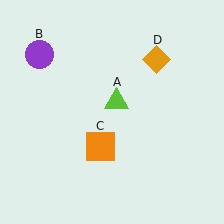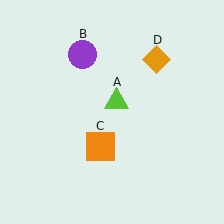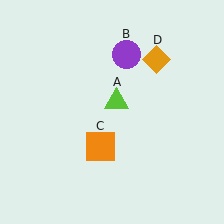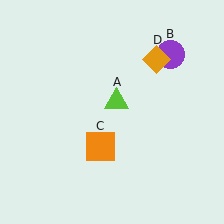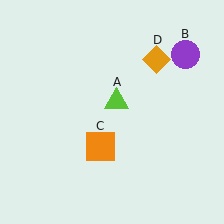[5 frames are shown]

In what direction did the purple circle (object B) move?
The purple circle (object B) moved right.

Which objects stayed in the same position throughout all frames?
Lime triangle (object A) and orange square (object C) and orange diamond (object D) remained stationary.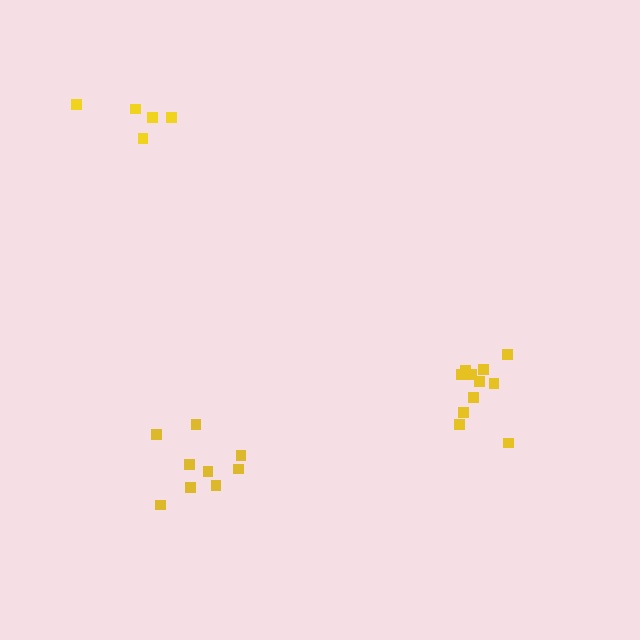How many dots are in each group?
Group 1: 11 dots, Group 2: 5 dots, Group 3: 9 dots (25 total).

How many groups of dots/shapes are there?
There are 3 groups.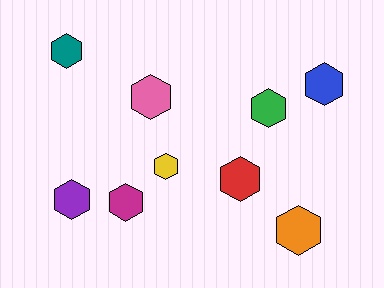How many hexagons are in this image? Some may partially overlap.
There are 9 hexagons.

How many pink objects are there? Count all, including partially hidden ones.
There is 1 pink object.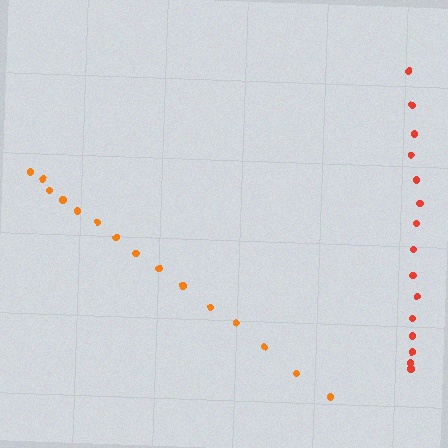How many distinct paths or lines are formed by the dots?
There are 2 distinct paths.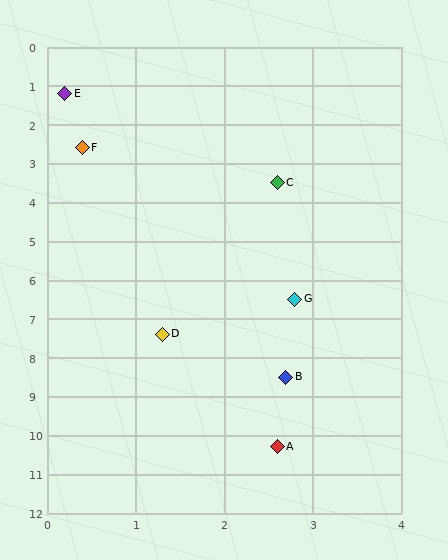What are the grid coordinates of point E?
Point E is at approximately (0.2, 1.2).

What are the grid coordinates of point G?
Point G is at approximately (2.8, 6.5).